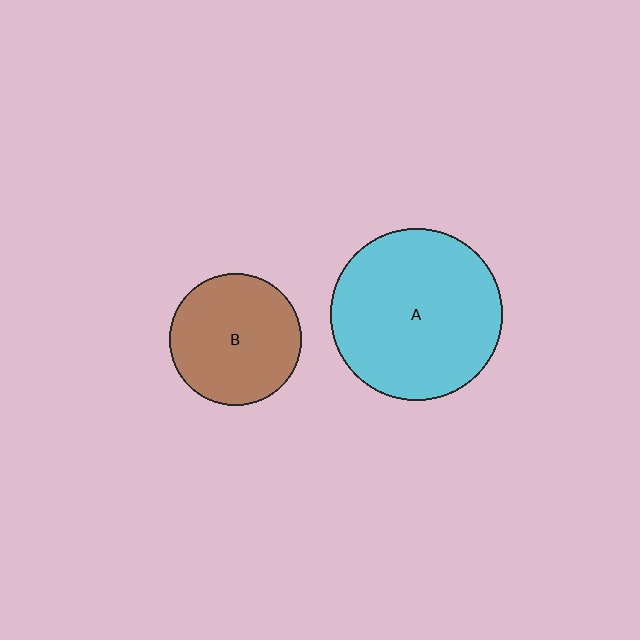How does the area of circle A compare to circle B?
Approximately 1.7 times.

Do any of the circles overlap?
No, none of the circles overlap.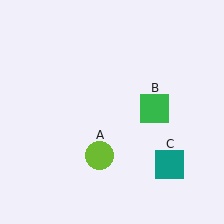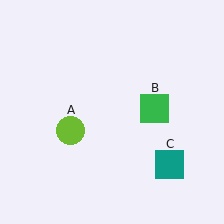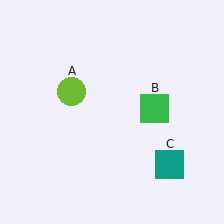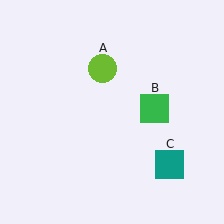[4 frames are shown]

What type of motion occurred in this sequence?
The lime circle (object A) rotated clockwise around the center of the scene.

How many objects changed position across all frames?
1 object changed position: lime circle (object A).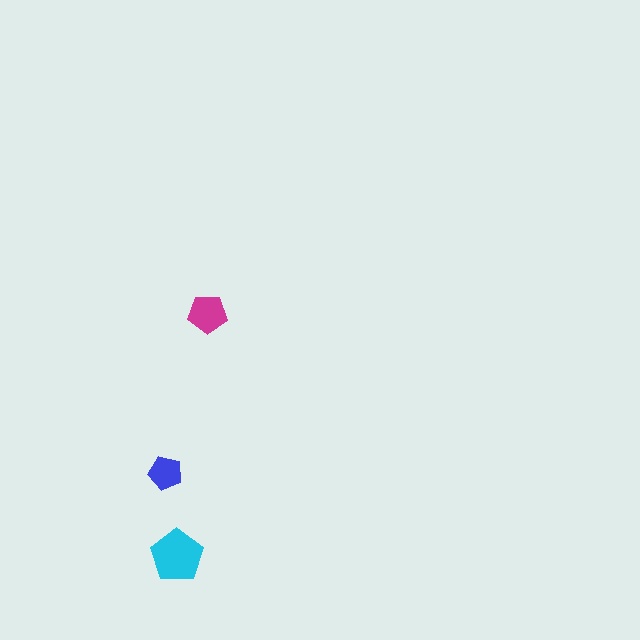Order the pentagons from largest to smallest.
the cyan one, the magenta one, the blue one.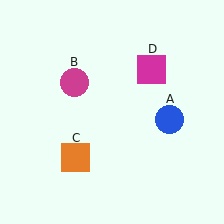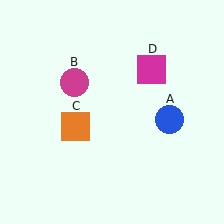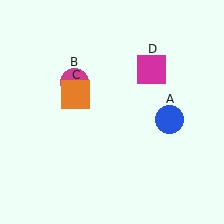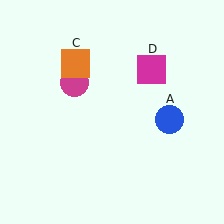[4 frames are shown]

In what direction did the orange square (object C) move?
The orange square (object C) moved up.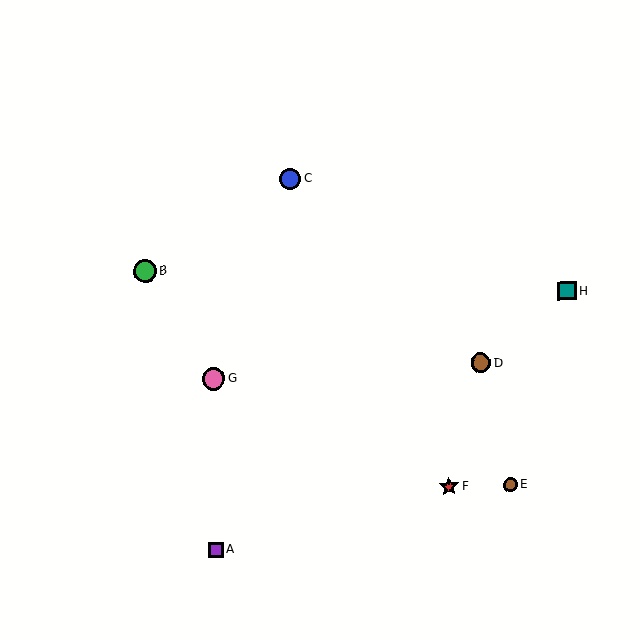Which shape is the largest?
The green circle (labeled B) is the largest.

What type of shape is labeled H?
Shape H is a teal square.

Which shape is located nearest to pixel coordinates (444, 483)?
The red star (labeled F) at (449, 487) is nearest to that location.